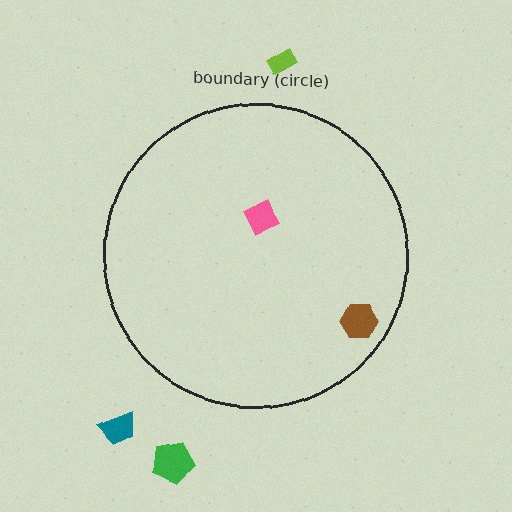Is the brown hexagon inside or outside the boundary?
Inside.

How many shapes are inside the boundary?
2 inside, 3 outside.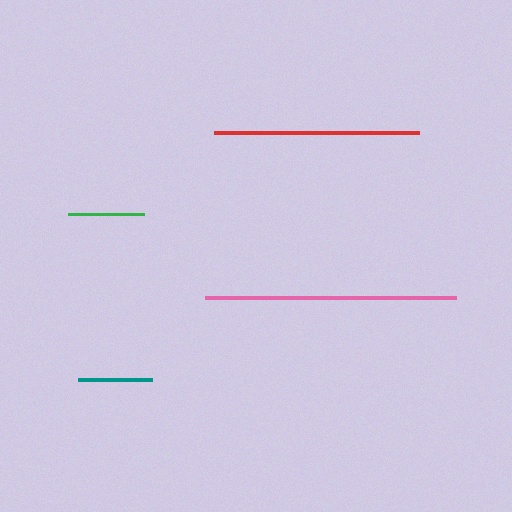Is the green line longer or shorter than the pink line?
The pink line is longer than the green line.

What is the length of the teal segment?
The teal segment is approximately 74 pixels long.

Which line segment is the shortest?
The teal line is the shortest at approximately 74 pixels.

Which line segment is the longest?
The pink line is the longest at approximately 251 pixels.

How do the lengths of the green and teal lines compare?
The green and teal lines are approximately the same length.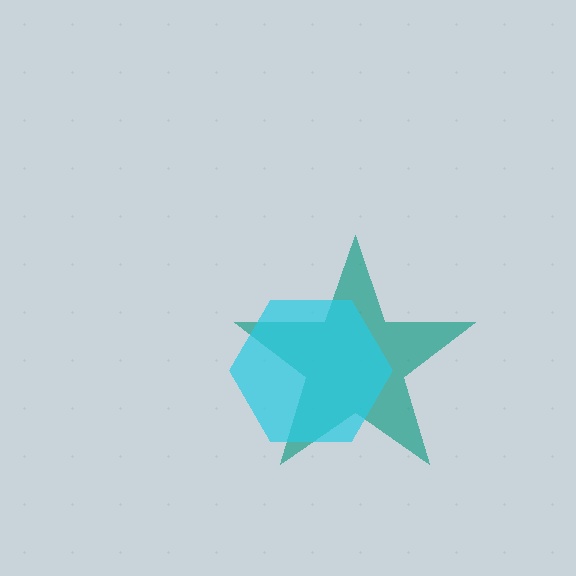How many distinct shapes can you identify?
There are 2 distinct shapes: a teal star, a cyan hexagon.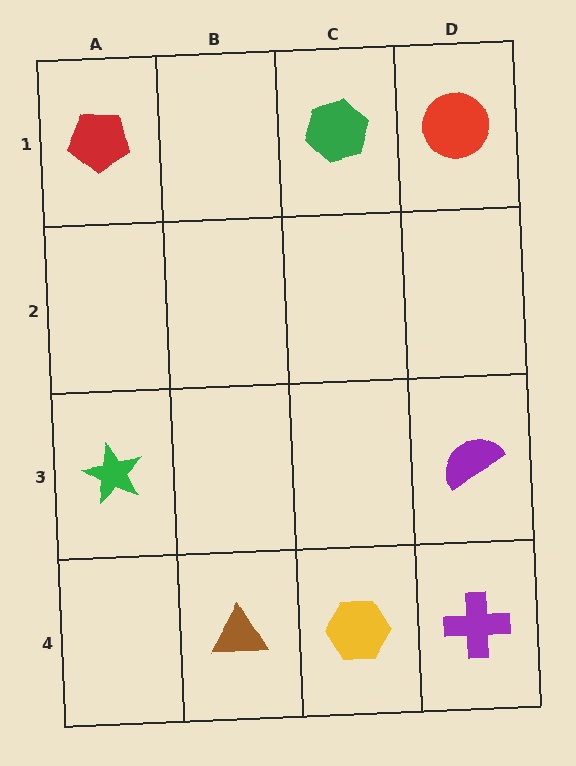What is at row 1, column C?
A green hexagon.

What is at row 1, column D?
A red circle.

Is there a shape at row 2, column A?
No, that cell is empty.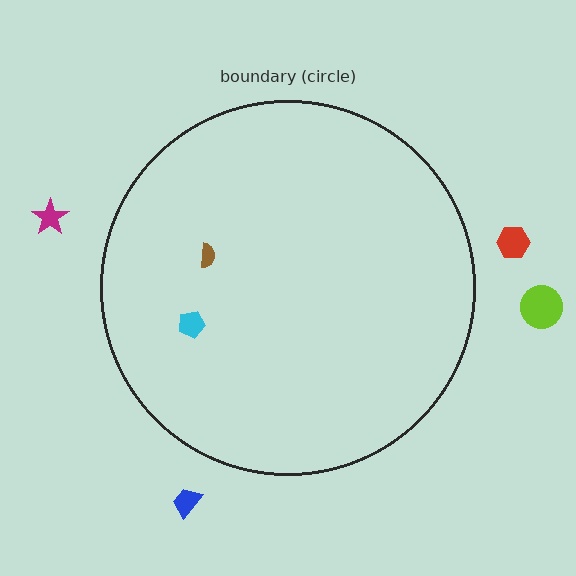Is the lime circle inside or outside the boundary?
Outside.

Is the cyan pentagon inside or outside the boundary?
Inside.